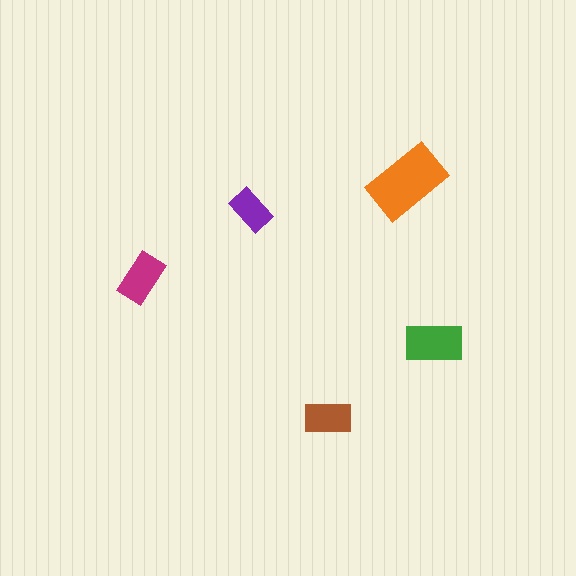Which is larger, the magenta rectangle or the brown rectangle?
The magenta one.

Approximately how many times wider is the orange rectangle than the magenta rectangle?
About 1.5 times wider.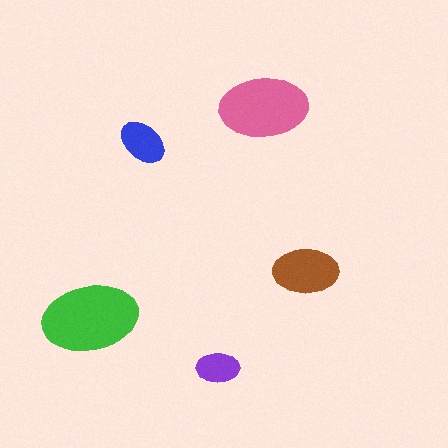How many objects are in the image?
There are 5 objects in the image.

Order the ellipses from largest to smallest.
the green one, the pink one, the brown one, the blue one, the purple one.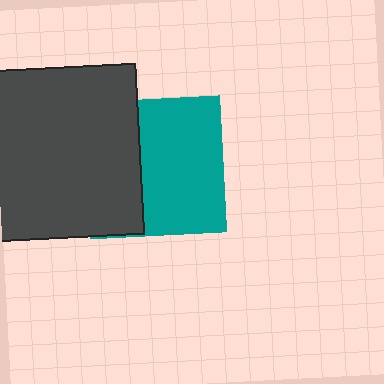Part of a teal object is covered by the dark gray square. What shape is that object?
It is a square.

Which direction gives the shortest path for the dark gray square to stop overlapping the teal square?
Moving left gives the shortest separation.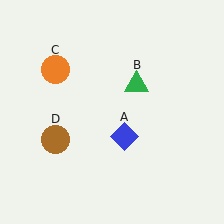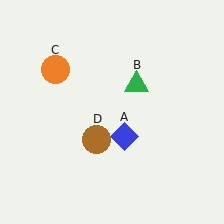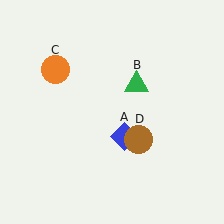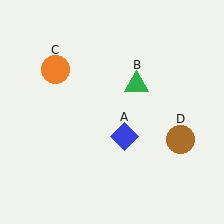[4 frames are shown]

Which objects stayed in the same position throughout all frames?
Blue diamond (object A) and green triangle (object B) and orange circle (object C) remained stationary.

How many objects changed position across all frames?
1 object changed position: brown circle (object D).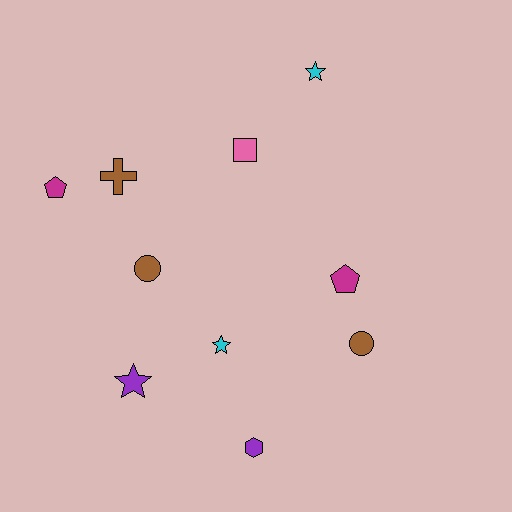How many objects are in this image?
There are 10 objects.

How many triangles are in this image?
There are no triangles.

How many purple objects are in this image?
There are 2 purple objects.